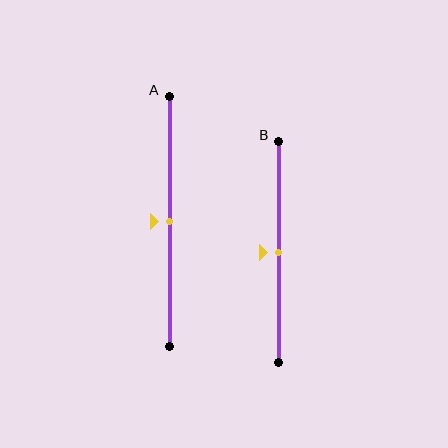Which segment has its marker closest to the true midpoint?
Segment A has its marker closest to the true midpoint.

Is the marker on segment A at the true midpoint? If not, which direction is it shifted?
Yes, the marker on segment A is at the true midpoint.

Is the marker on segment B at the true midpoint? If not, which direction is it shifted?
Yes, the marker on segment B is at the true midpoint.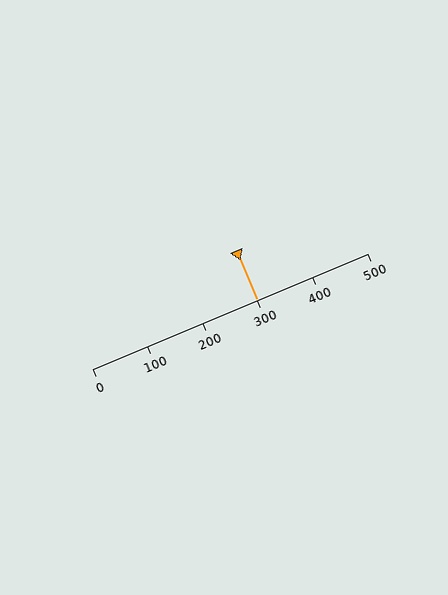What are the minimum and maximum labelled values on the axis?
The axis runs from 0 to 500.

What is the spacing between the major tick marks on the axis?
The major ticks are spaced 100 apart.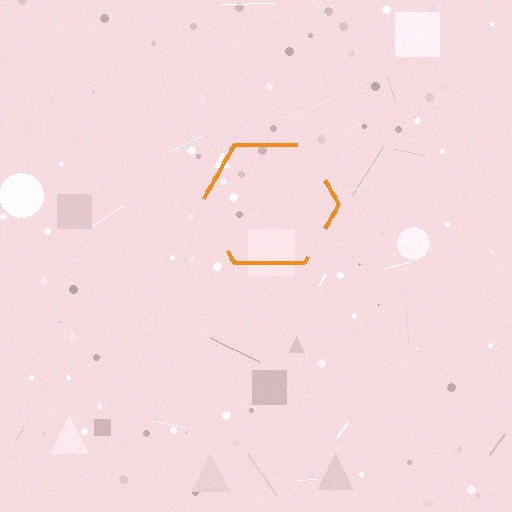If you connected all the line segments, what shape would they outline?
They would outline a hexagon.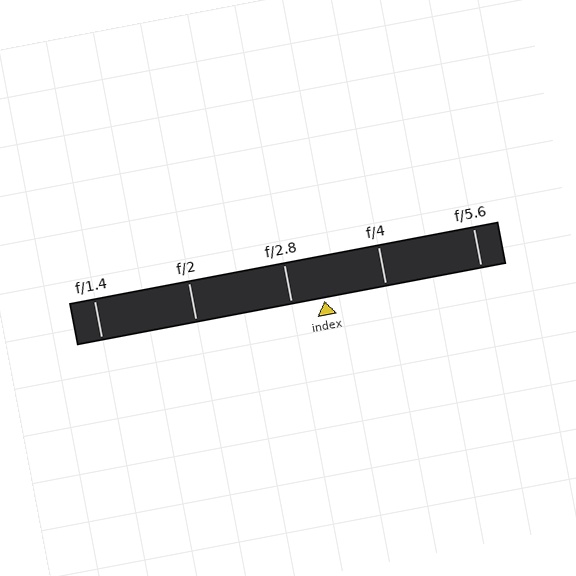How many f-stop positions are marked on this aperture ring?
There are 5 f-stop positions marked.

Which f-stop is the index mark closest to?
The index mark is closest to f/2.8.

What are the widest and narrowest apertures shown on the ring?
The widest aperture shown is f/1.4 and the narrowest is f/5.6.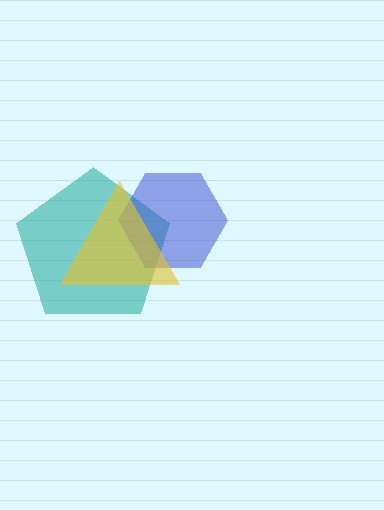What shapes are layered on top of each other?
The layered shapes are: a teal pentagon, a blue hexagon, a yellow triangle.